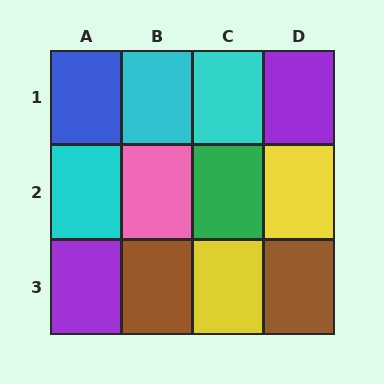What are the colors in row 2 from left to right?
Cyan, pink, green, yellow.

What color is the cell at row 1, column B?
Cyan.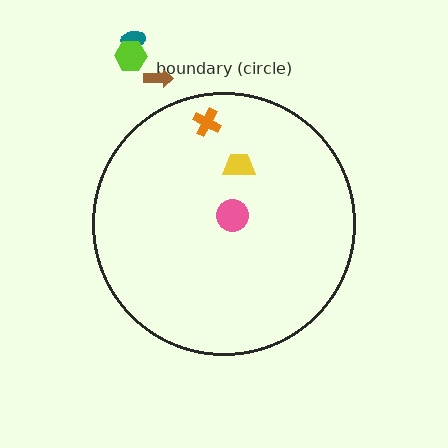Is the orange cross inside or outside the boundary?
Inside.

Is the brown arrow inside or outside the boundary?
Outside.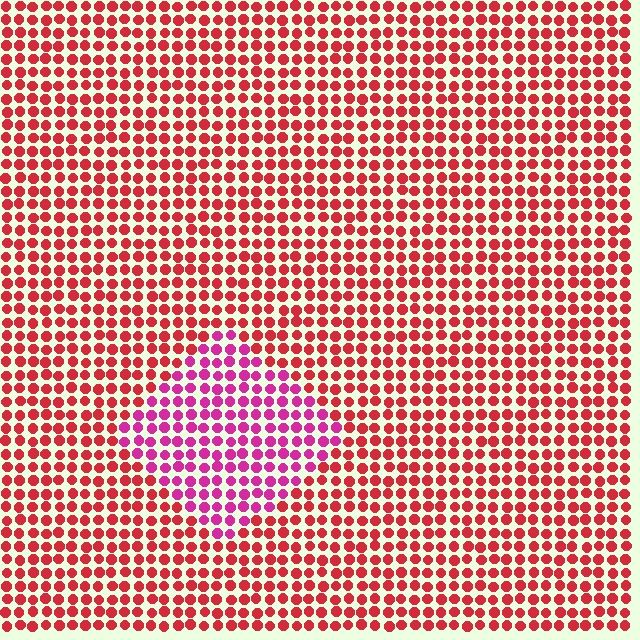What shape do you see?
I see a diamond.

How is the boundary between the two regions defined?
The boundary is defined purely by a slight shift in hue (about 36 degrees). Spacing, size, and orientation are identical on both sides.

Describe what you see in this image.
The image is filled with small red elements in a uniform arrangement. A diamond-shaped region is visible where the elements are tinted to a slightly different hue, forming a subtle color boundary.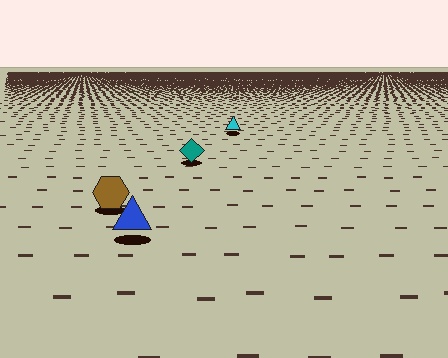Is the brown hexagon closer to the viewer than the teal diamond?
Yes. The brown hexagon is closer — you can tell from the texture gradient: the ground texture is coarser near it.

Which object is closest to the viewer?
The blue triangle is closest. The texture marks near it are larger and more spread out.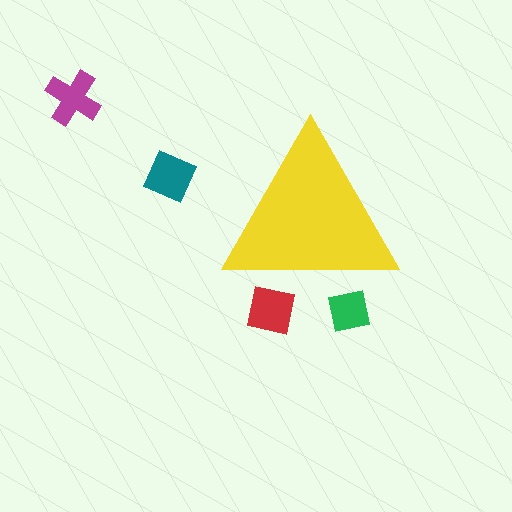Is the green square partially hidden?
Yes, the green square is partially hidden behind the yellow triangle.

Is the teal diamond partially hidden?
No, the teal diamond is fully visible.